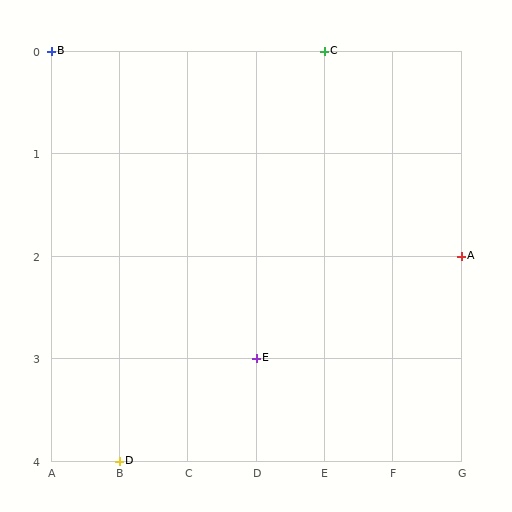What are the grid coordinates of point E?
Point E is at grid coordinates (D, 3).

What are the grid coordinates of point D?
Point D is at grid coordinates (B, 4).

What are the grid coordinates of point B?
Point B is at grid coordinates (A, 0).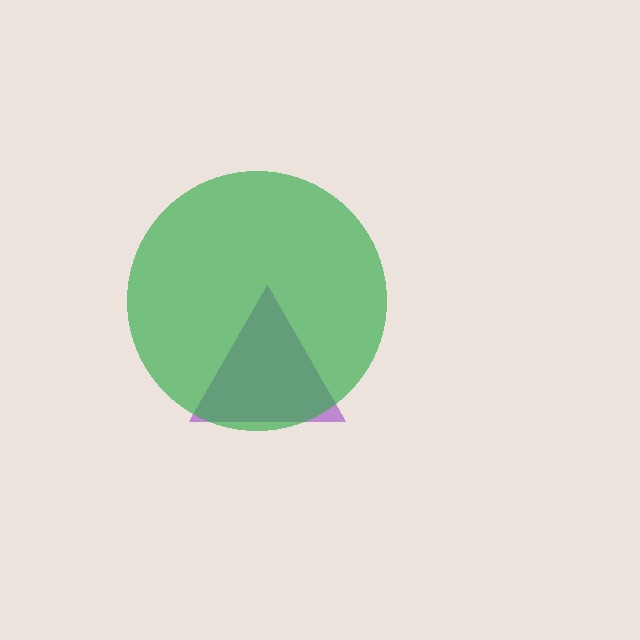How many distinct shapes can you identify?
There are 2 distinct shapes: a purple triangle, a green circle.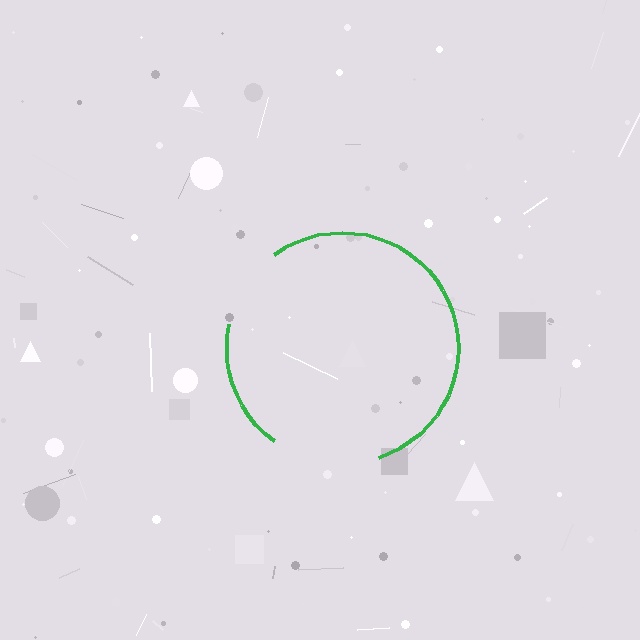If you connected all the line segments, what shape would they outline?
They would outline a circle.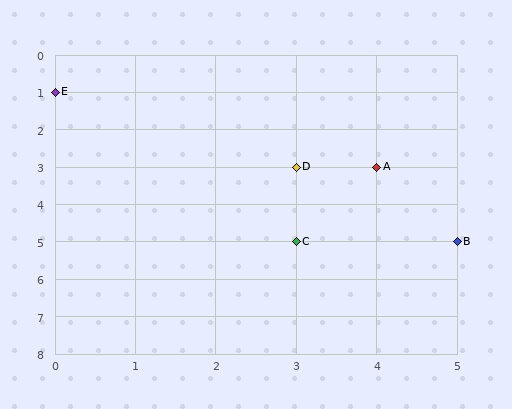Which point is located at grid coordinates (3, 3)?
Point D is at (3, 3).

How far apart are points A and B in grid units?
Points A and B are 1 column and 2 rows apart (about 2.2 grid units diagonally).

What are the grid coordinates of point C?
Point C is at grid coordinates (3, 5).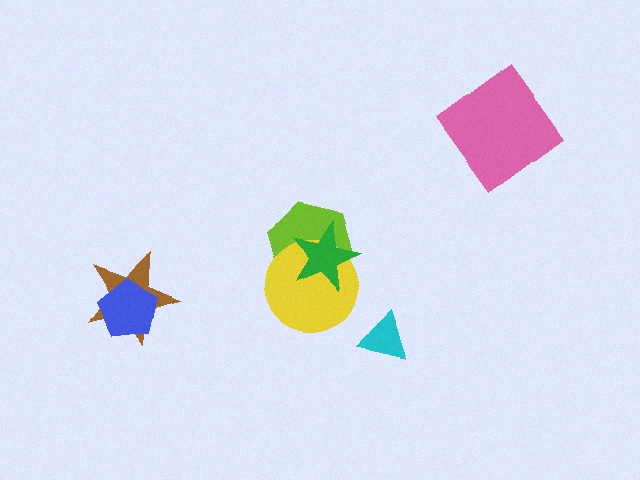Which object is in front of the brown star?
The blue pentagon is in front of the brown star.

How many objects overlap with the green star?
2 objects overlap with the green star.